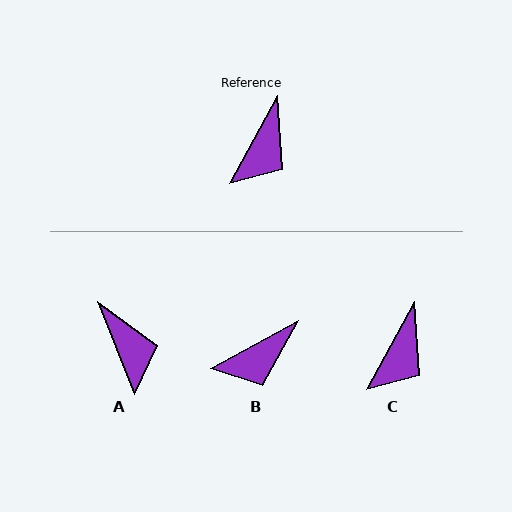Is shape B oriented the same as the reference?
No, it is off by about 33 degrees.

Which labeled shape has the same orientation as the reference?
C.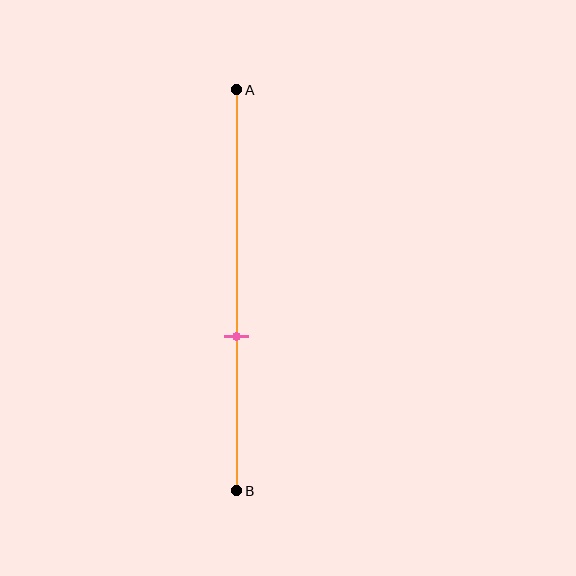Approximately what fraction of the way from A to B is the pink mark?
The pink mark is approximately 60% of the way from A to B.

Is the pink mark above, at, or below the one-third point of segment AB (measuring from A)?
The pink mark is below the one-third point of segment AB.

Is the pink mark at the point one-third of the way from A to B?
No, the mark is at about 60% from A, not at the 33% one-third point.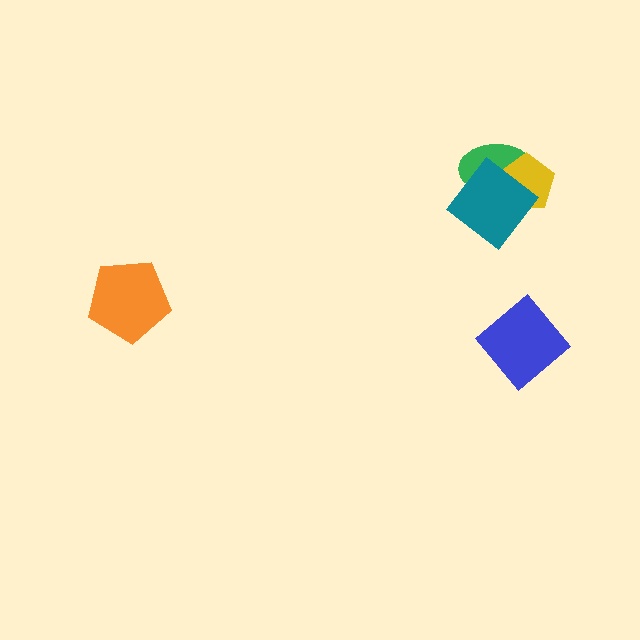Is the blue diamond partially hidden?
No, no other shape covers it.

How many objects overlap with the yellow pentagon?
2 objects overlap with the yellow pentagon.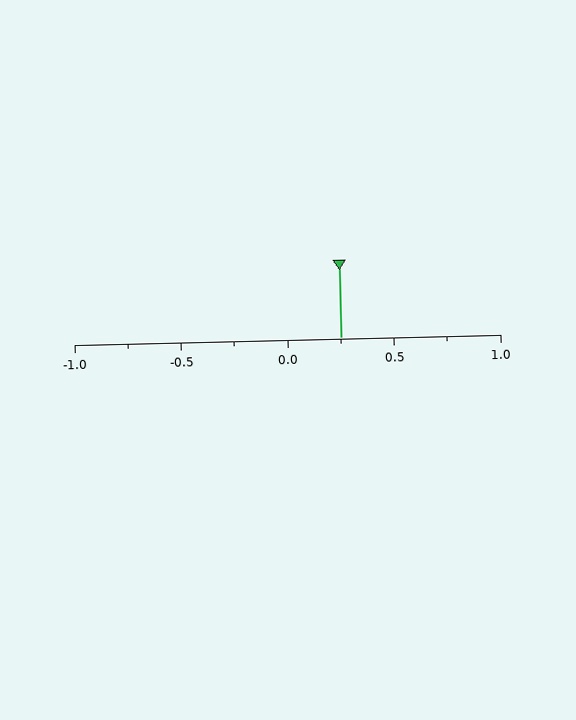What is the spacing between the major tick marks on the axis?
The major ticks are spaced 0.5 apart.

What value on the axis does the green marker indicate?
The marker indicates approximately 0.25.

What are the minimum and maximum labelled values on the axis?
The axis runs from -1.0 to 1.0.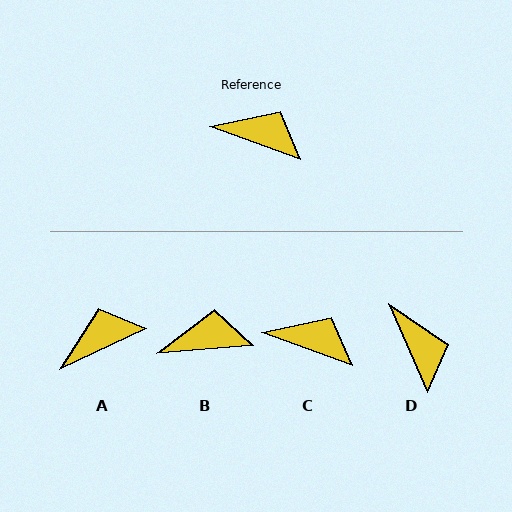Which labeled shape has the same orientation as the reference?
C.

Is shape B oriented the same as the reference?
No, it is off by about 25 degrees.